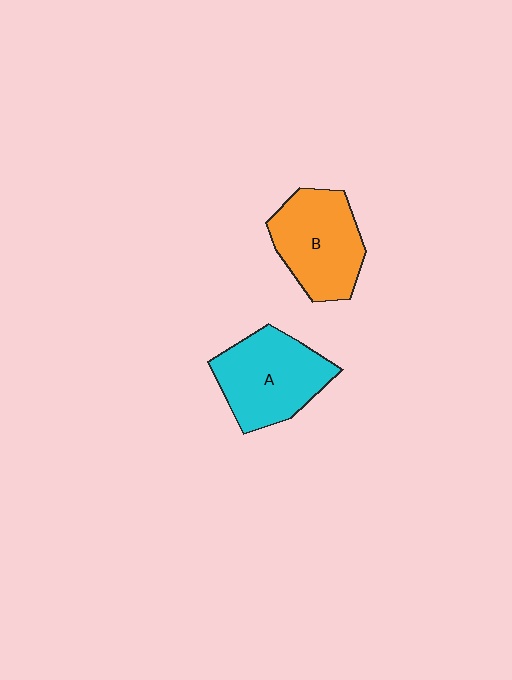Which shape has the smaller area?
Shape B (orange).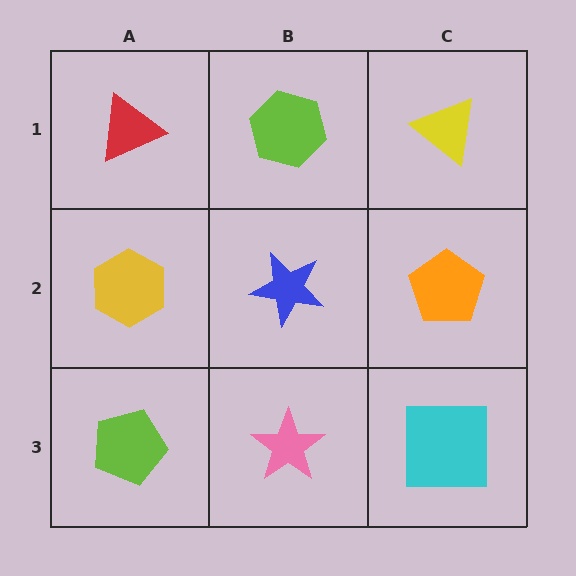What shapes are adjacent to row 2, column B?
A lime hexagon (row 1, column B), a pink star (row 3, column B), a yellow hexagon (row 2, column A), an orange pentagon (row 2, column C).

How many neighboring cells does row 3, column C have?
2.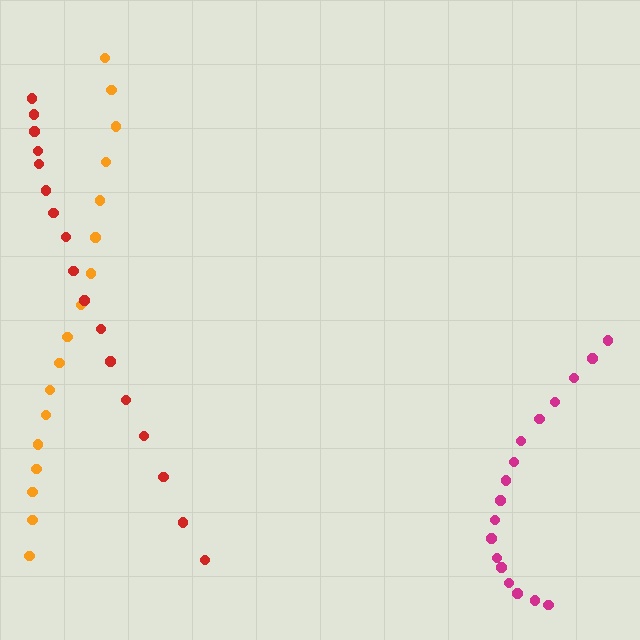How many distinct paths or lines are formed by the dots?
There are 3 distinct paths.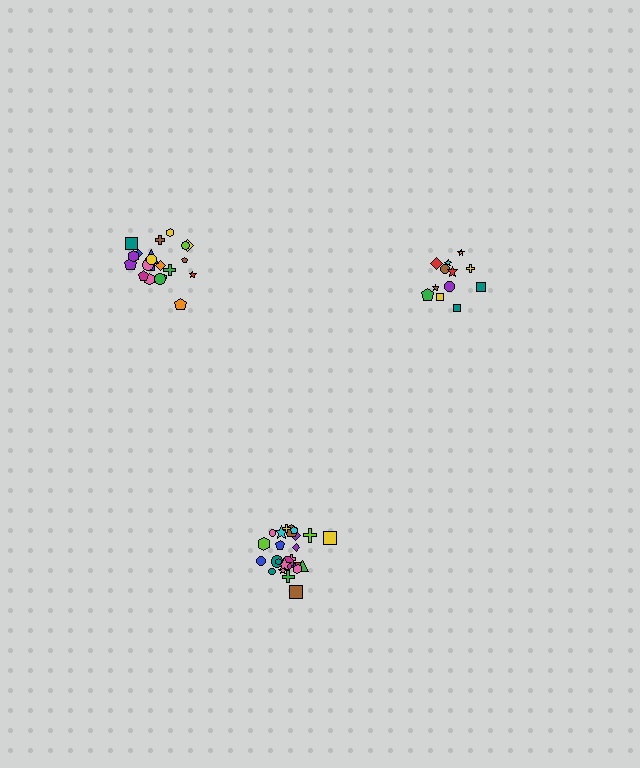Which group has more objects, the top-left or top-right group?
The top-left group.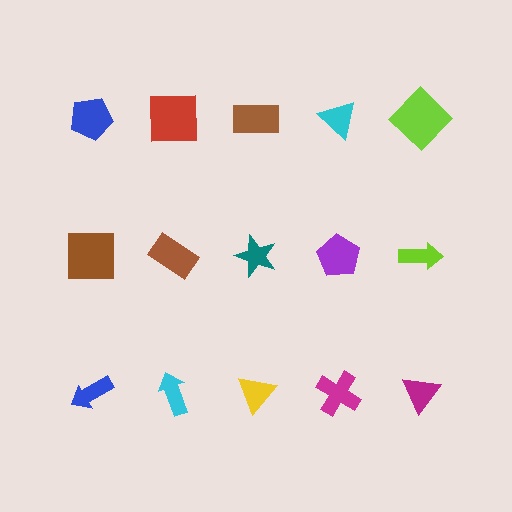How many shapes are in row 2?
5 shapes.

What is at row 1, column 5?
A lime diamond.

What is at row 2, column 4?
A purple pentagon.